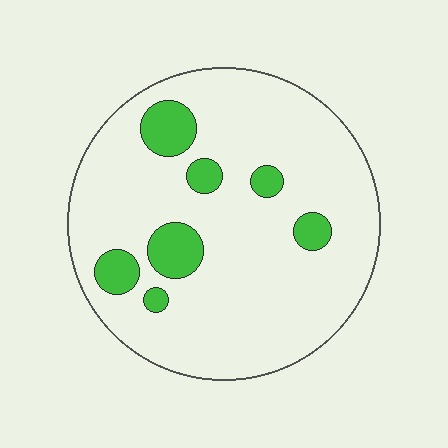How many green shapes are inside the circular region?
7.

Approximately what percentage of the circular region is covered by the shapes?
Approximately 15%.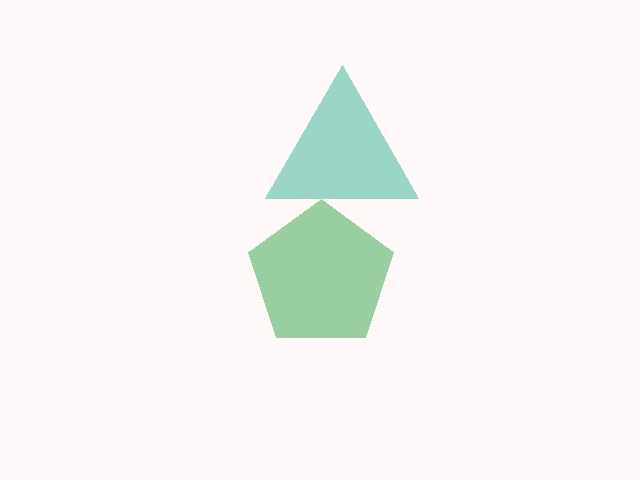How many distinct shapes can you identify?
There are 2 distinct shapes: a green pentagon, a teal triangle.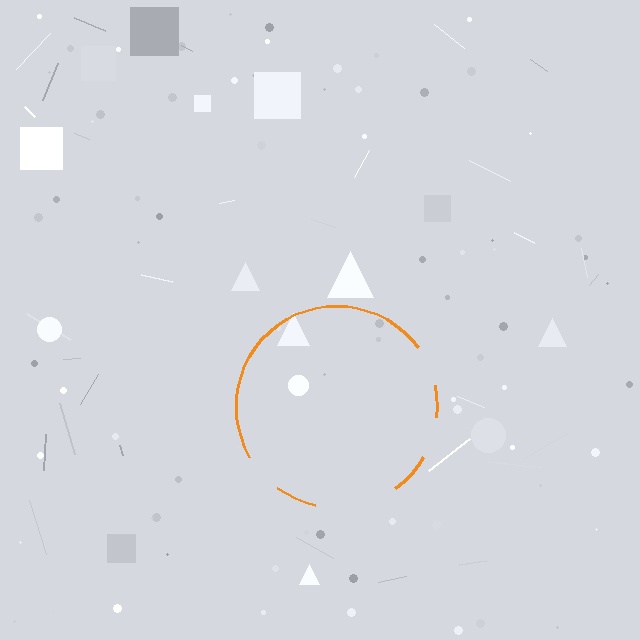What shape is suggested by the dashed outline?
The dashed outline suggests a circle.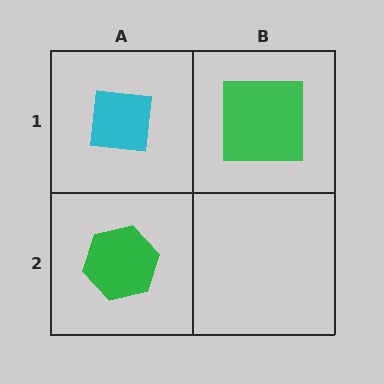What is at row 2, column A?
A green hexagon.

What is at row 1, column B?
A green square.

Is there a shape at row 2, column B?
No, that cell is empty.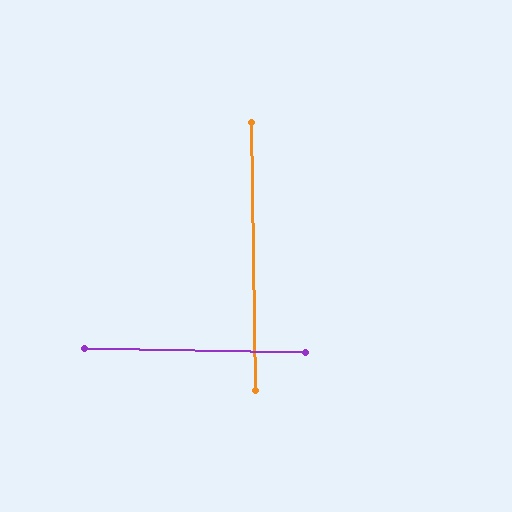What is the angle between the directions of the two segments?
Approximately 88 degrees.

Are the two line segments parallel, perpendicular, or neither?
Perpendicular — they meet at approximately 88°.